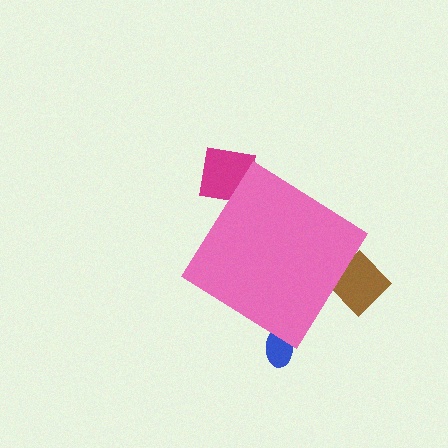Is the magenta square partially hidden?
Yes, the magenta square is partially hidden behind the pink diamond.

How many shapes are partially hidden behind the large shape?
3 shapes are partially hidden.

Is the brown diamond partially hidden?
Yes, the brown diamond is partially hidden behind the pink diamond.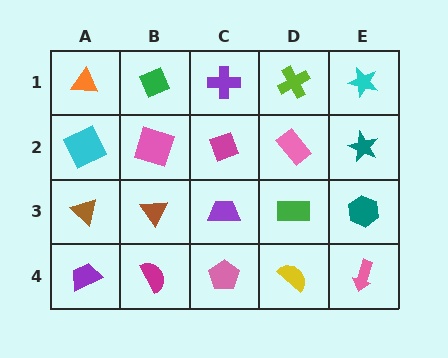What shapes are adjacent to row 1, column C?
A magenta diamond (row 2, column C), a green diamond (row 1, column B), a lime cross (row 1, column D).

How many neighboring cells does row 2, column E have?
3.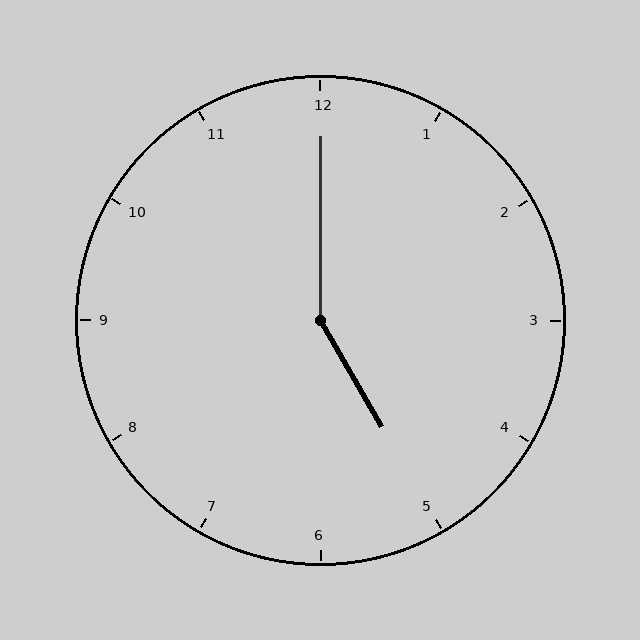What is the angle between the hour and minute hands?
Approximately 150 degrees.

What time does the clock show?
5:00.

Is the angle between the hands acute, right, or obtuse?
It is obtuse.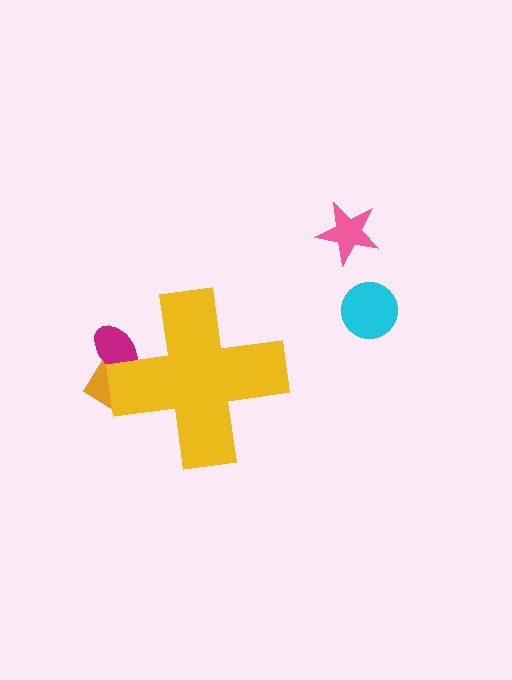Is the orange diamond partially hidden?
Yes, the orange diamond is partially hidden behind the yellow cross.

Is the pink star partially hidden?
No, the pink star is fully visible.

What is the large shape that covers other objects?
A yellow cross.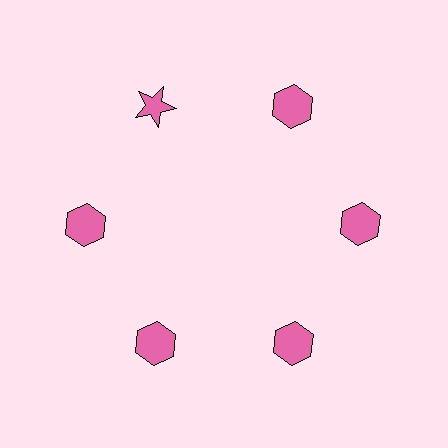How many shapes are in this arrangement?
There are 6 shapes arranged in a ring pattern.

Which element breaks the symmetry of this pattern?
The pink star at roughly the 11 o'clock position breaks the symmetry. All other shapes are pink hexagons.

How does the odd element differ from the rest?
It has a different shape: star instead of hexagon.